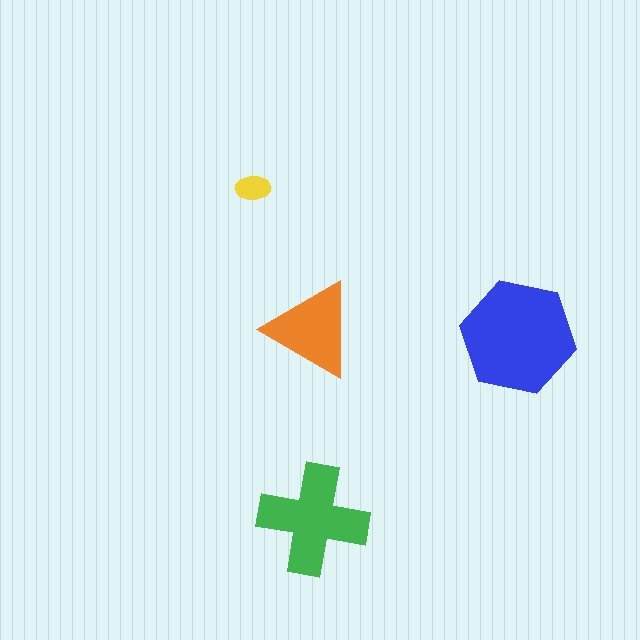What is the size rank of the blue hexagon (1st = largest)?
1st.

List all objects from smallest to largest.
The yellow ellipse, the orange triangle, the green cross, the blue hexagon.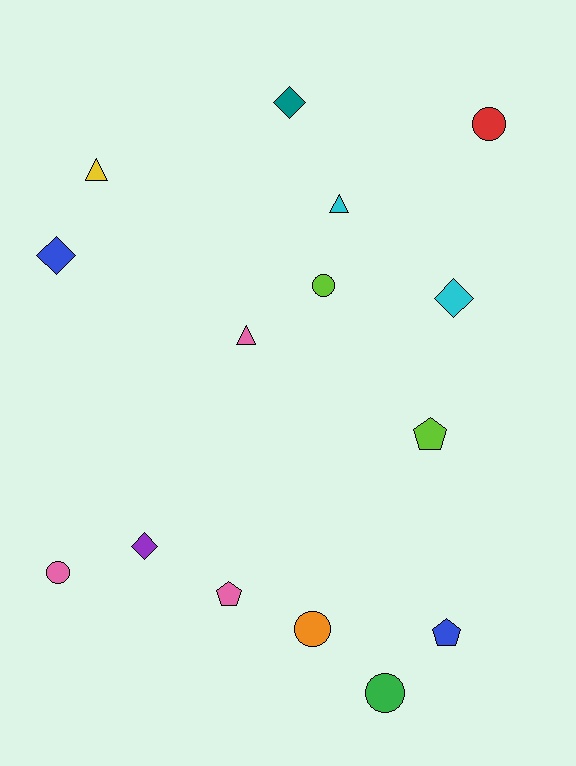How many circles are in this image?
There are 5 circles.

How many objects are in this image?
There are 15 objects.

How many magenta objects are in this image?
There are no magenta objects.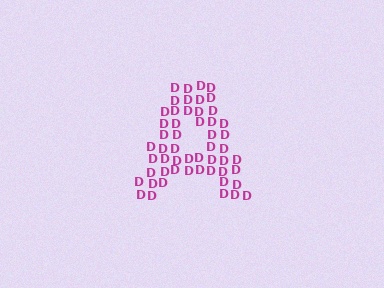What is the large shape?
The large shape is the letter A.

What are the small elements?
The small elements are letter D's.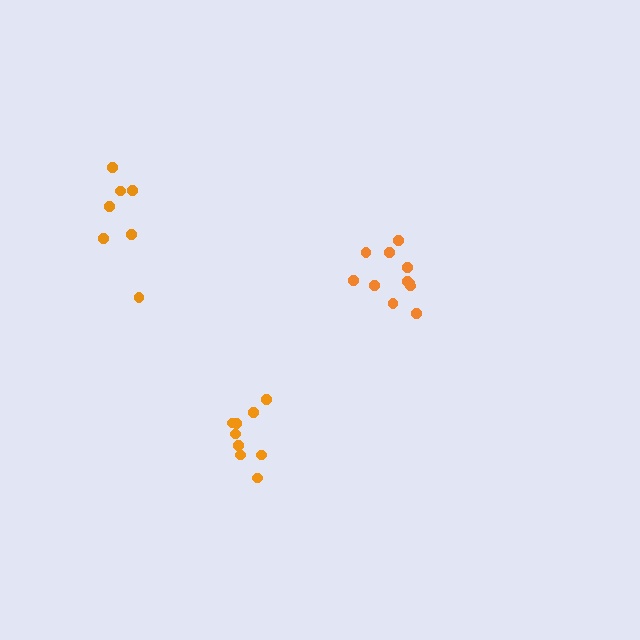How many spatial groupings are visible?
There are 3 spatial groupings.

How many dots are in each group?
Group 1: 9 dots, Group 2: 11 dots, Group 3: 7 dots (27 total).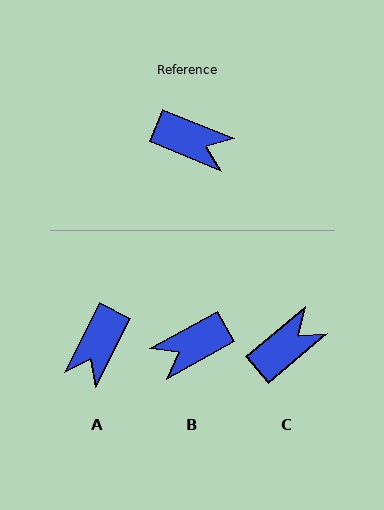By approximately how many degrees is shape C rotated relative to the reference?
Approximately 63 degrees counter-clockwise.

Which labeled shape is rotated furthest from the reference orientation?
B, about 129 degrees away.